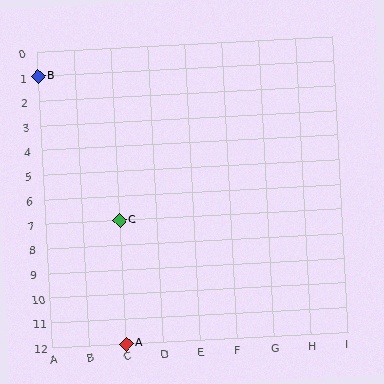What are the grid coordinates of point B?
Point B is at grid coordinates (A, 1).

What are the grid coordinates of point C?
Point C is at grid coordinates (C, 7).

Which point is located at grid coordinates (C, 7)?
Point C is at (C, 7).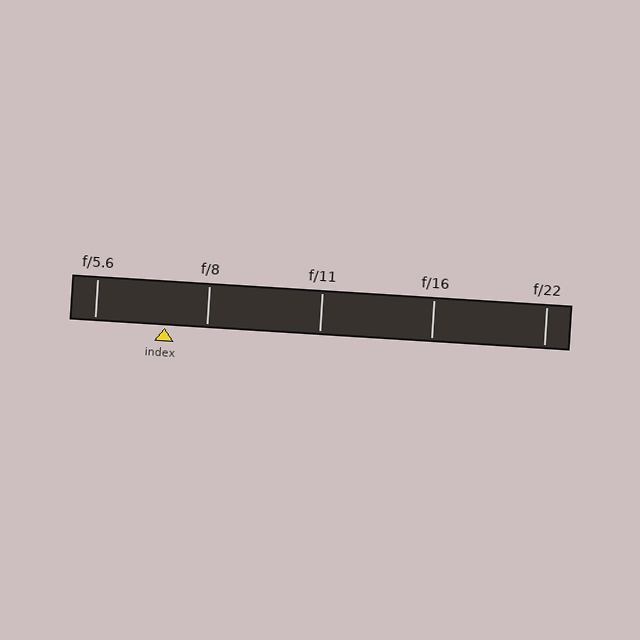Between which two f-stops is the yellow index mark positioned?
The index mark is between f/5.6 and f/8.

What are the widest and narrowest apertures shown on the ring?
The widest aperture shown is f/5.6 and the narrowest is f/22.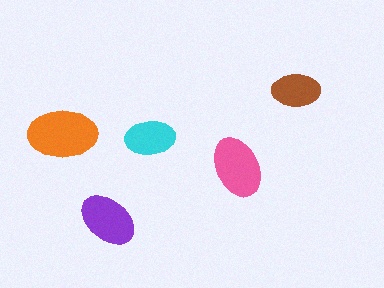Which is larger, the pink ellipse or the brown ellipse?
The pink one.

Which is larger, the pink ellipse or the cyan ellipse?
The pink one.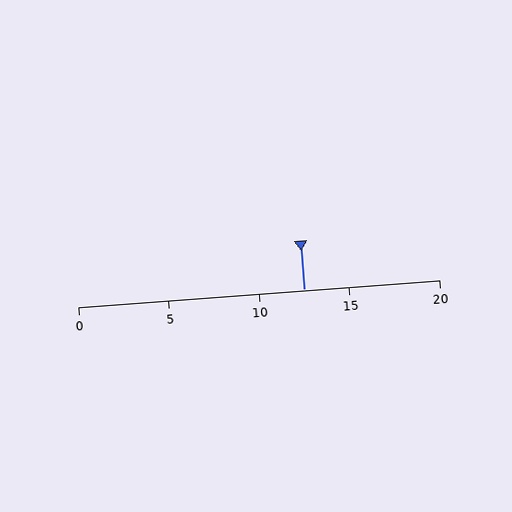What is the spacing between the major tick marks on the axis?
The major ticks are spaced 5 apart.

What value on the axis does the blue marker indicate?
The marker indicates approximately 12.5.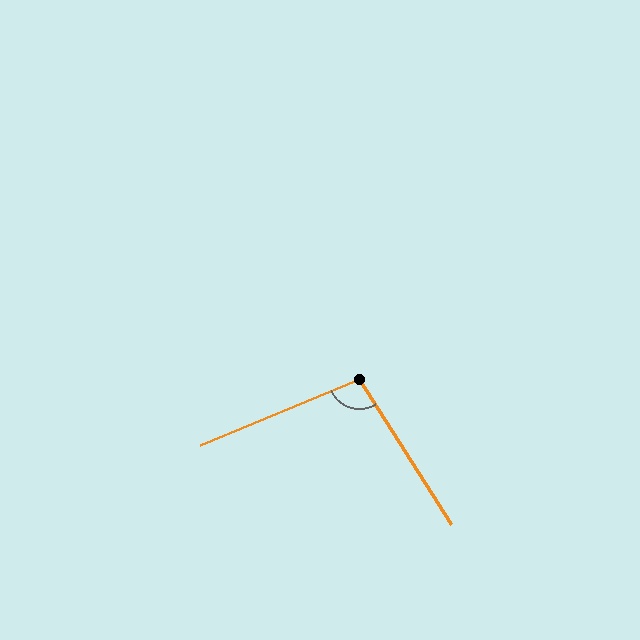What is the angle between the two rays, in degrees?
Approximately 100 degrees.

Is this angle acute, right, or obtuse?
It is obtuse.